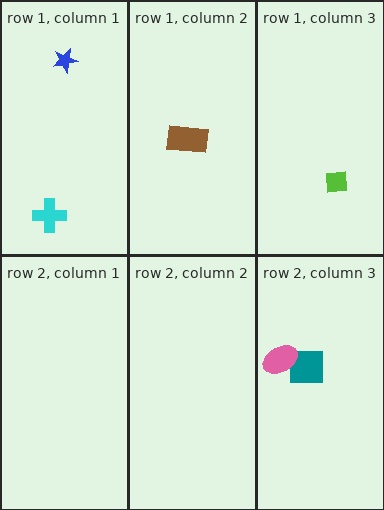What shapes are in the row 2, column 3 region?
The teal square, the pink ellipse.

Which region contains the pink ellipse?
The row 2, column 3 region.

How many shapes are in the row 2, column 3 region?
2.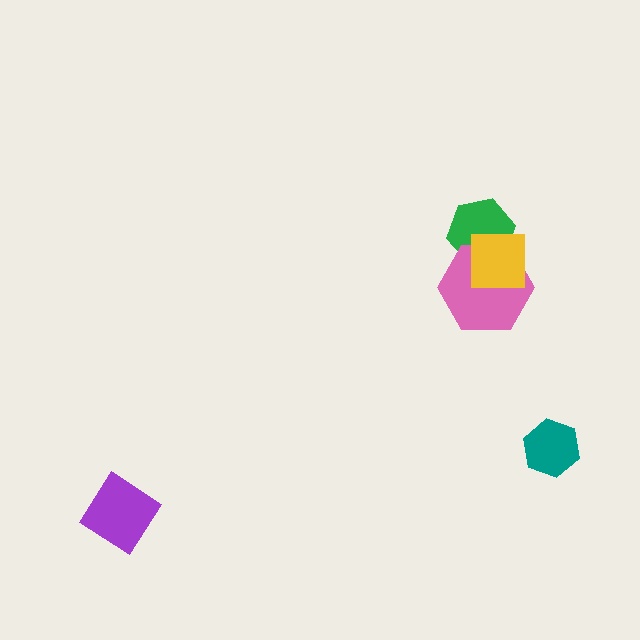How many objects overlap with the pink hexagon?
2 objects overlap with the pink hexagon.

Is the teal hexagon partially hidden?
No, no other shape covers it.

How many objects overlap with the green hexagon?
2 objects overlap with the green hexagon.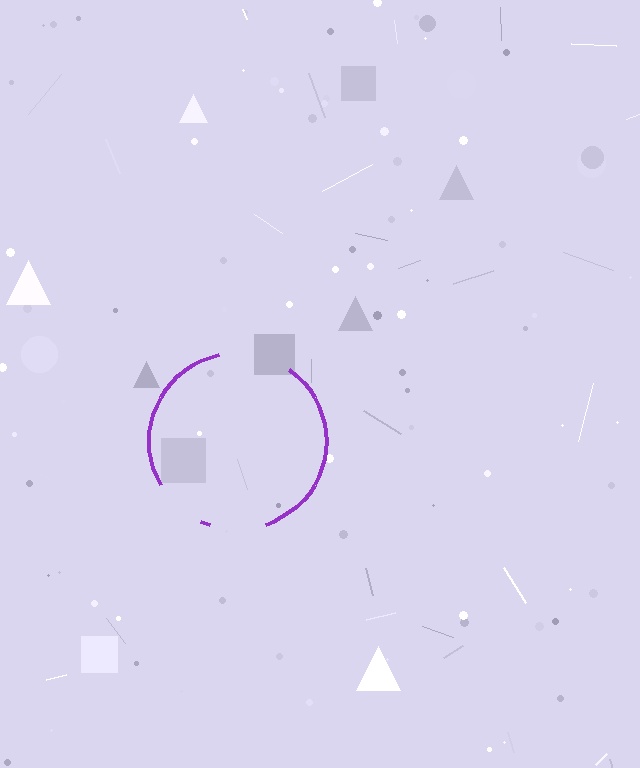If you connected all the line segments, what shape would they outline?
They would outline a circle.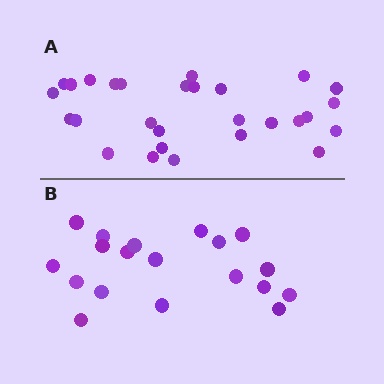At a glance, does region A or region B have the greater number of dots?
Region A (the top region) has more dots.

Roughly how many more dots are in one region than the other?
Region A has roughly 8 or so more dots than region B.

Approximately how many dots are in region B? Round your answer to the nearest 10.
About 20 dots. (The exact count is 19, which rounds to 20.)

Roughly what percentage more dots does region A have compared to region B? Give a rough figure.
About 45% more.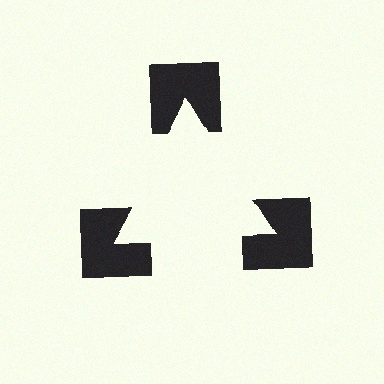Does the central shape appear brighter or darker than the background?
It typically appears slightly brighter than the background, even though no actual brightness change is drawn.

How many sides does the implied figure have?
3 sides.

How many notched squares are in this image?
There are 3 — one at each vertex of the illusory triangle.